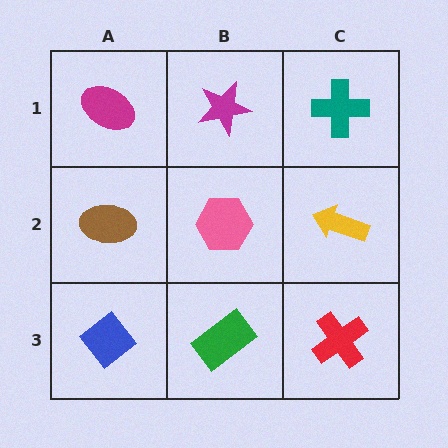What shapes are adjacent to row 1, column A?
A brown ellipse (row 2, column A), a magenta star (row 1, column B).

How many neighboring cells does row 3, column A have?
2.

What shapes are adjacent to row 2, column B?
A magenta star (row 1, column B), a green rectangle (row 3, column B), a brown ellipse (row 2, column A), a yellow arrow (row 2, column C).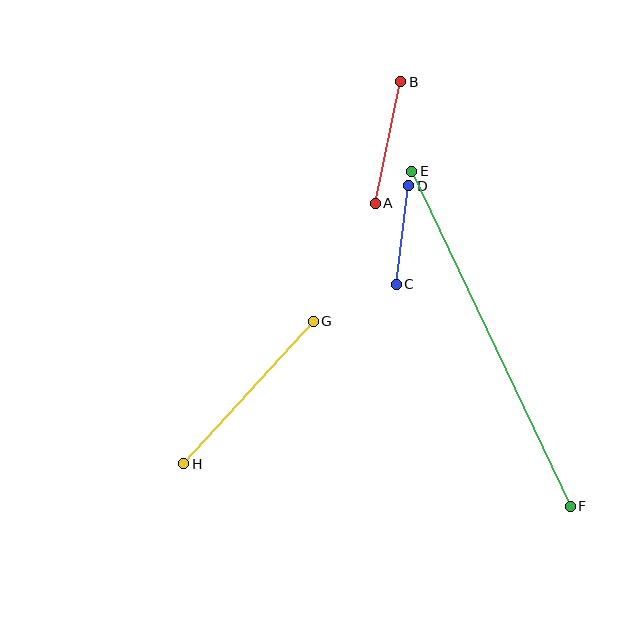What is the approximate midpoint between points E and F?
The midpoint is at approximately (491, 339) pixels.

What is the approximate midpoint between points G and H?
The midpoint is at approximately (249, 393) pixels.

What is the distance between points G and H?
The distance is approximately 192 pixels.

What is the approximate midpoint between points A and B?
The midpoint is at approximately (388, 142) pixels.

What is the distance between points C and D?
The distance is approximately 99 pixels.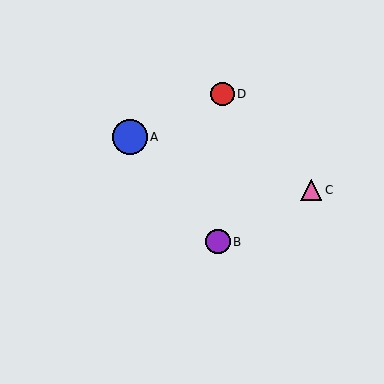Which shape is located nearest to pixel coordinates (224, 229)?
The purple circle (labeled B) at (218, 242) is nearest to that location.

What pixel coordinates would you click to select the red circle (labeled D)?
Click at (222, 94) to select the red circle D.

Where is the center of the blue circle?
The center of the blue circle is at (130, 137).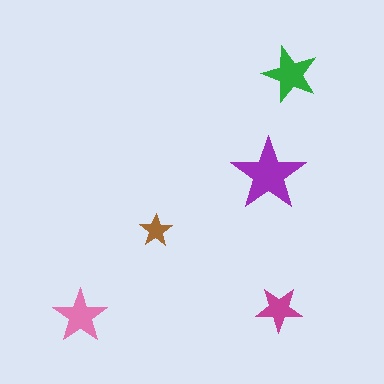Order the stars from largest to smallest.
the purple one, the green one, the pink one, the magenta one, the brown one.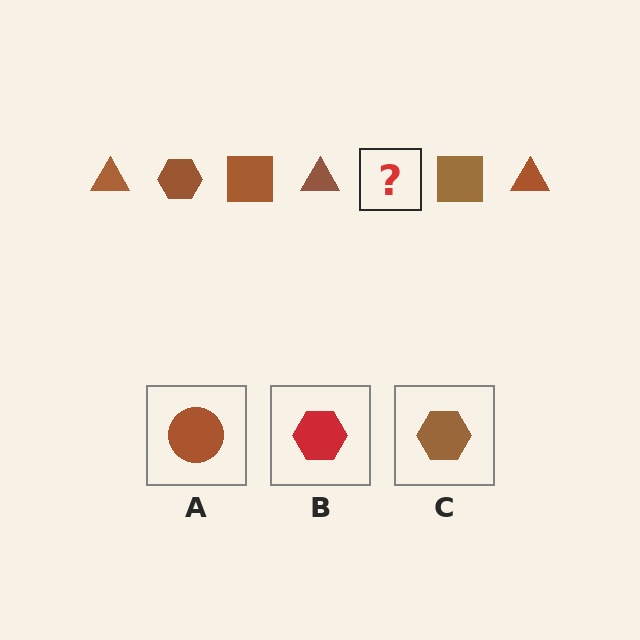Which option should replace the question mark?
Option C.